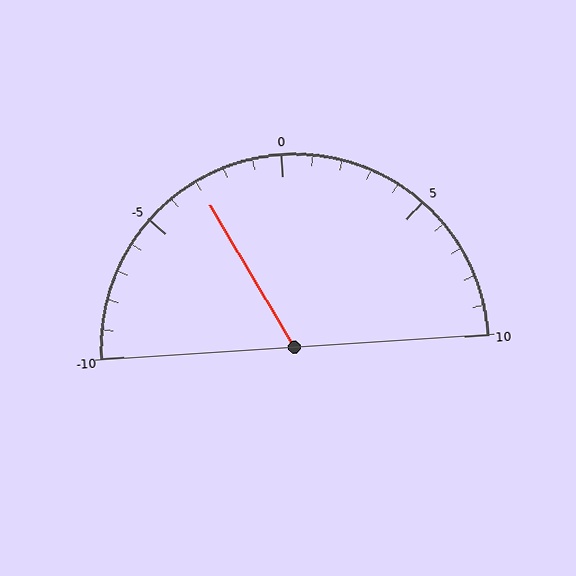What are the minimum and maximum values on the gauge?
The gauge ranges from -10 to 10.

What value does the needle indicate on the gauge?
The needle indicates approximately -3.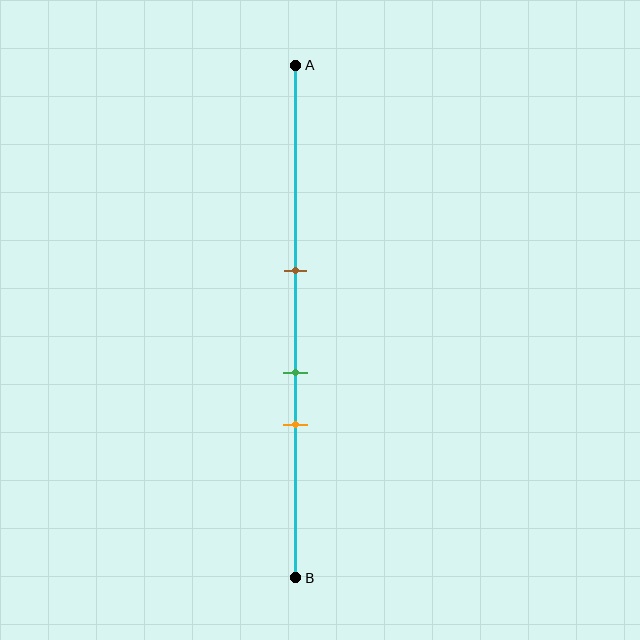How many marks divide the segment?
There are 3 marks dividing the segment.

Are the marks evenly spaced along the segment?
Yes, the marks are approximately evenly spaced.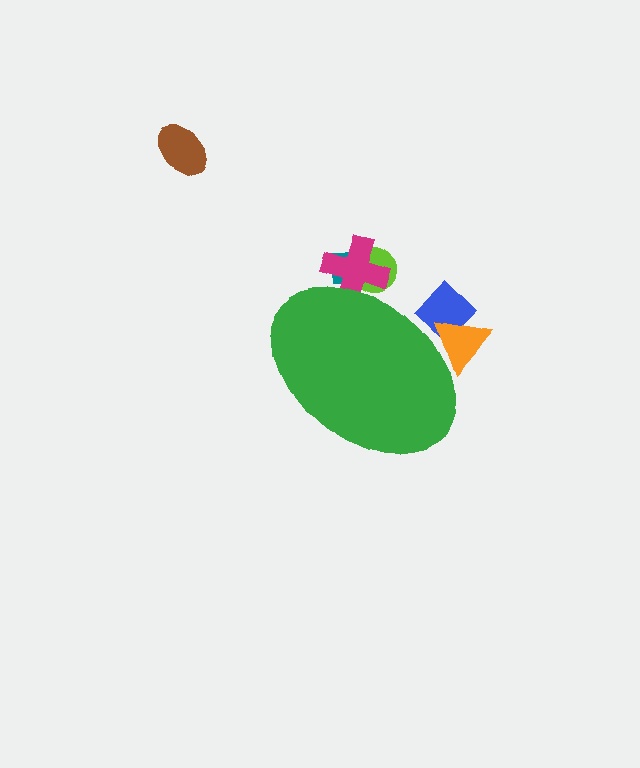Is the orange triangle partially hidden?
Yes, the orange triangle is partially hidden behind the green ellipse.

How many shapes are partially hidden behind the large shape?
5 shapes are partially hidden.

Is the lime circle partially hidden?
Yes, the lime circle is partially hidden behind the green ellipse.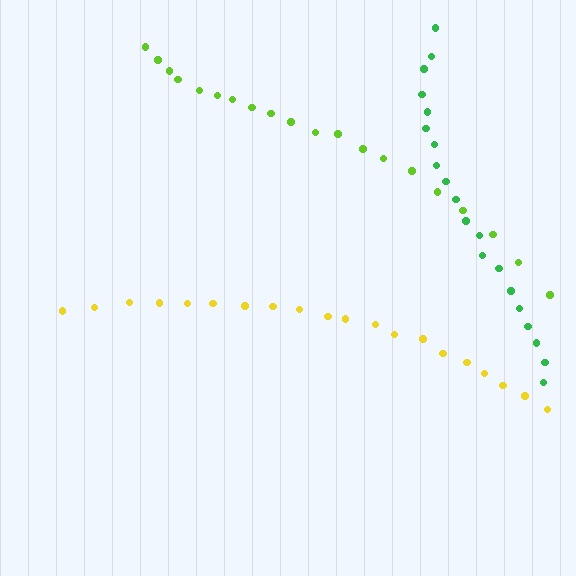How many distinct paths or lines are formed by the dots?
There are 3 distinct paths.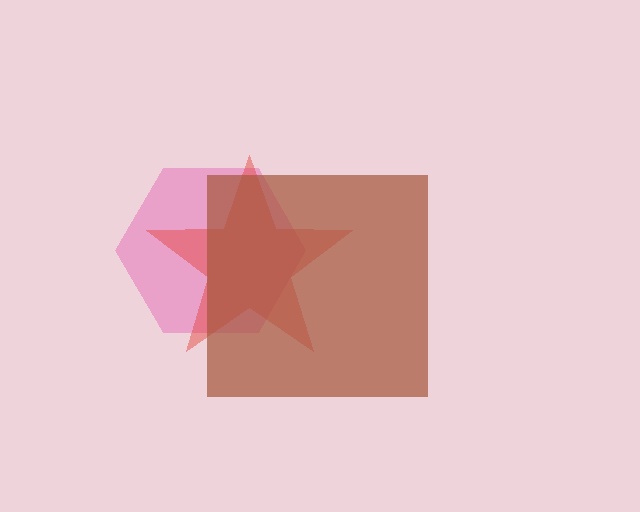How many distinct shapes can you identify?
There are 3 distinct shapes: a pink hexagon, a red star, a brown square.